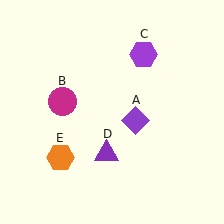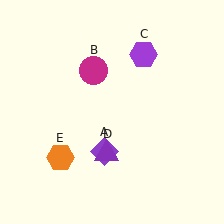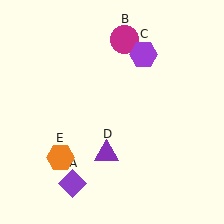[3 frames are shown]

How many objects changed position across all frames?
2 objects changed position: purple diamond (object A), magenta circle (object B).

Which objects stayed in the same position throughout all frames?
Purple hexagon (object C) and purple triangle (object D) and orange hexagon (object E) remained stationary.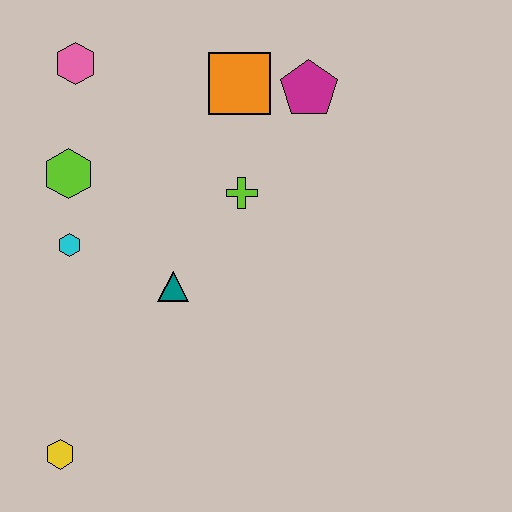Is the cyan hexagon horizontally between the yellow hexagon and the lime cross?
Yes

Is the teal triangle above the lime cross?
No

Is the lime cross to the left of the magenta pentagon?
Yes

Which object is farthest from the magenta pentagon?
The yellow hexagon is farthest from the magenta pentagon.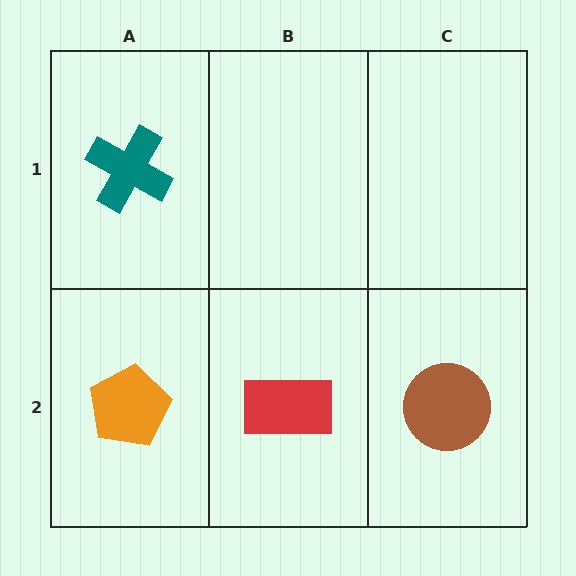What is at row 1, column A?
A teal cross.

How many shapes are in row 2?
3 shapes.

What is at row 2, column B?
A red rectangle.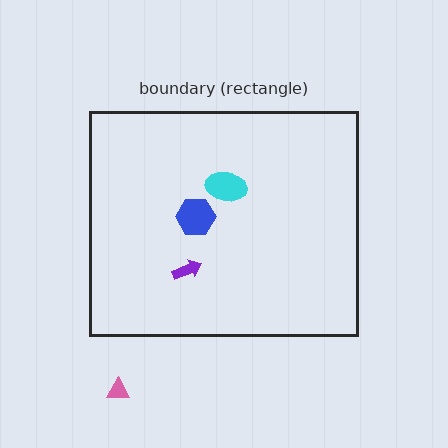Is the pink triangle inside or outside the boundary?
Outside.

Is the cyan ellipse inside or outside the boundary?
Inside.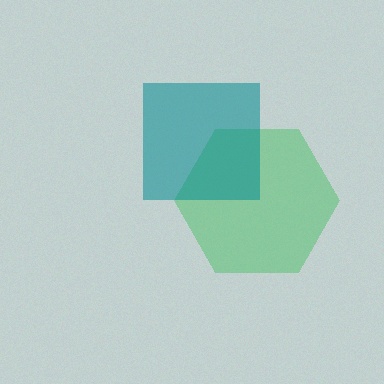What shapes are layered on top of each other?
The layered shapes are: a green hexagon, a teal square.